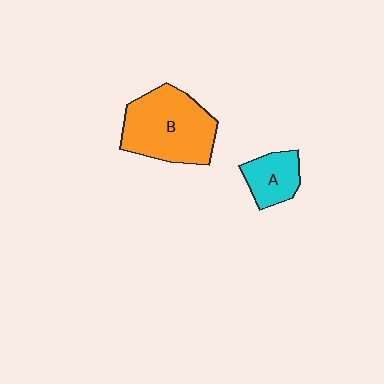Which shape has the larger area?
Shape B (orange).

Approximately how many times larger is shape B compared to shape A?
Approximately 2.2 times.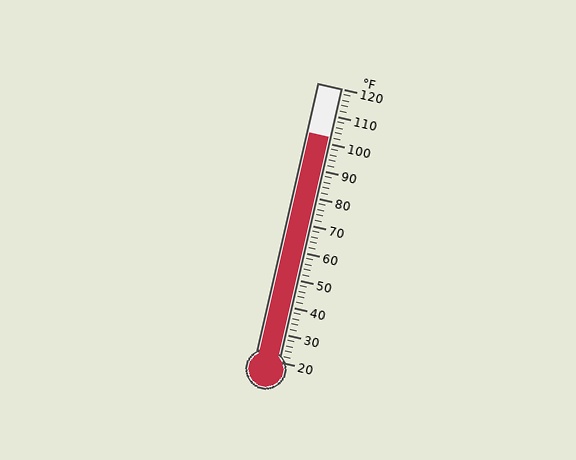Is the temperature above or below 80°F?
The temperature is above 80°F.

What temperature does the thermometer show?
The thermometer shows approximately 102°F.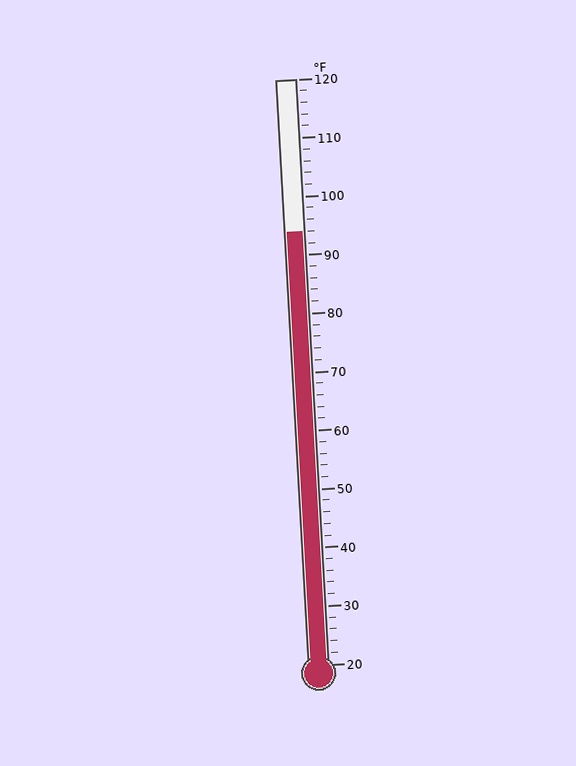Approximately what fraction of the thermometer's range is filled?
The thermometer is filled to approximately 75% of its range.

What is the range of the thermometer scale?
The thermometer scale ranges from 20°F to 120°F.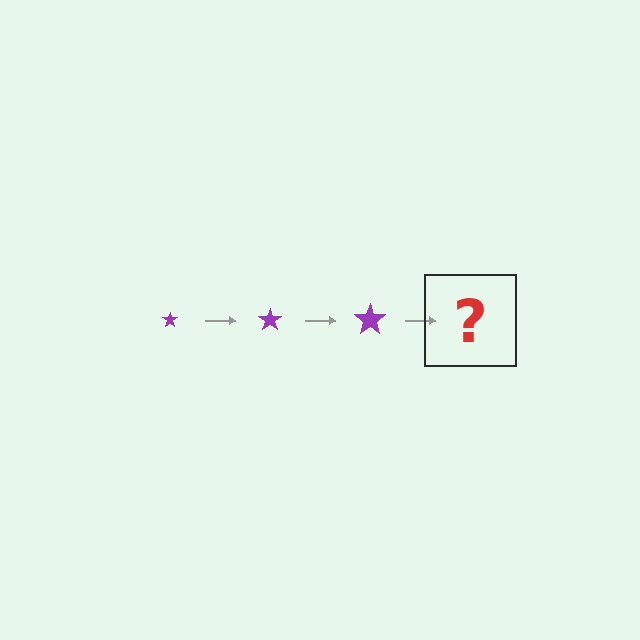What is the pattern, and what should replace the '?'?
The pattern is that the star gets progressively larger each step. The '?' should be a purple star, larger than the previous one.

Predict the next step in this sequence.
The next step is a purple star, larger than the previous one.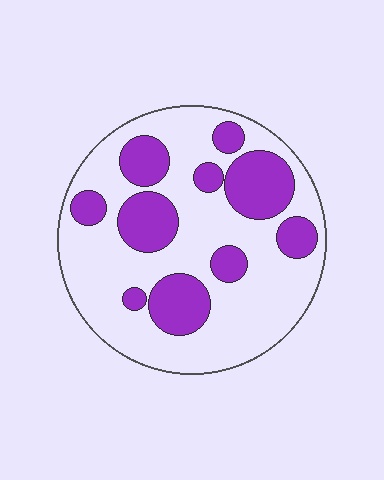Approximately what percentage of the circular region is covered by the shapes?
Approximately 30%.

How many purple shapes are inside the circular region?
10.